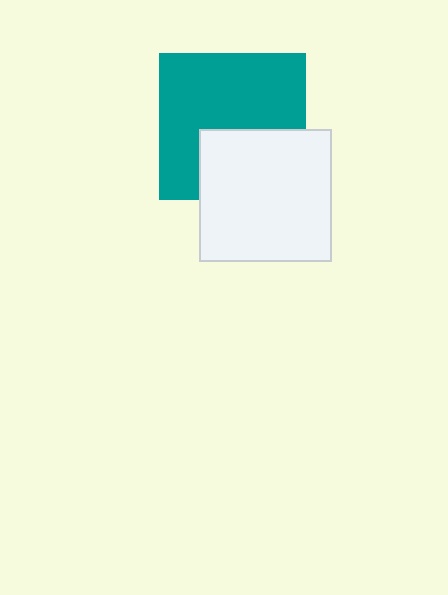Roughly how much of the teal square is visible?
Most of it is visible (roughly 65%).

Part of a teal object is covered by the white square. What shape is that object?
It is a square.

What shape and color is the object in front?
The object in front is a white square.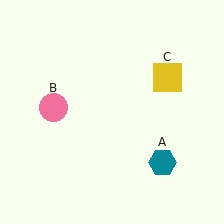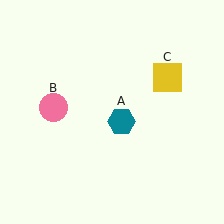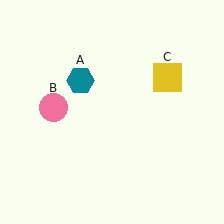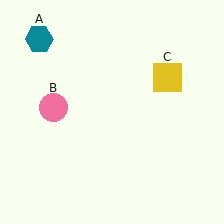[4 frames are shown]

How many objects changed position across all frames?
1 object changed position: teal hexagon (object A).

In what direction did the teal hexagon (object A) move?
The teal hexagon (object A) moved up and to the left.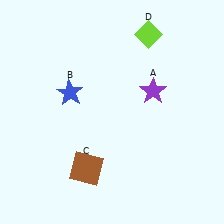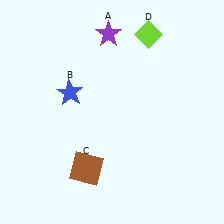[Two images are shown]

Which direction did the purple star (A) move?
The purple star (A) moved up.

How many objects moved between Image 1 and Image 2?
1 object moved between the two images.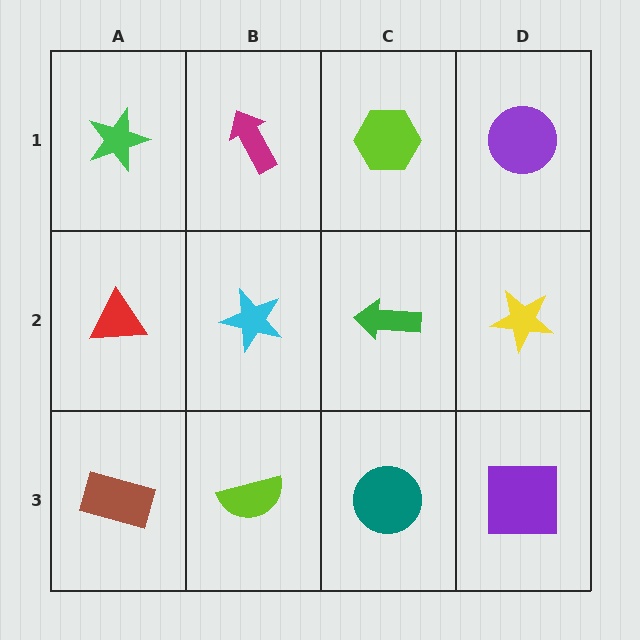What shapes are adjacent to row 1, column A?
A red triangle (row 2, column A), a magenta arrow (row 1, column B).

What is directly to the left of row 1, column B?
A green star.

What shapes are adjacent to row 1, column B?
A cyan star (row 2, column B), a green star (row 1, column A), a lime hexagon (row 1, column C).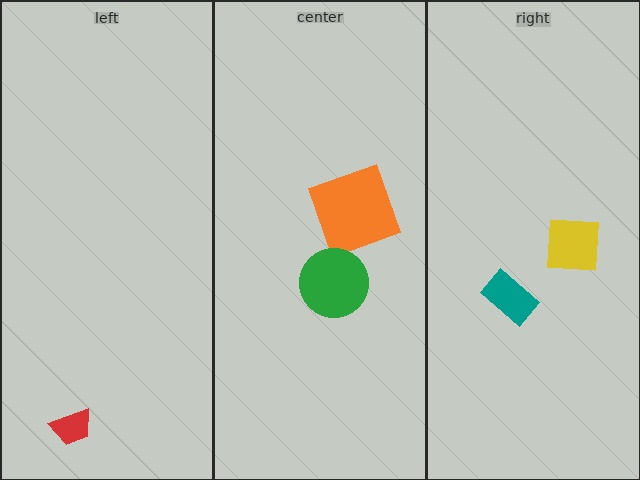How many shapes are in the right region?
2.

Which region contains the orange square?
The center region.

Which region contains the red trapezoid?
The left region.